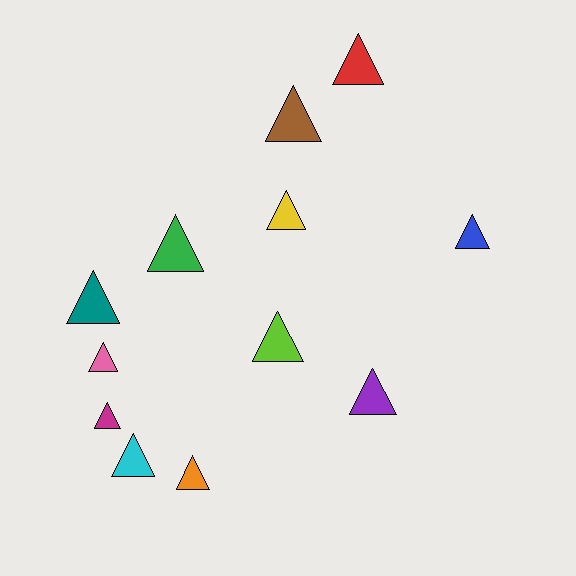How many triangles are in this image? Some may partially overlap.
There are 12 triangles.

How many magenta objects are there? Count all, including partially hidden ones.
There is 1 magenta object.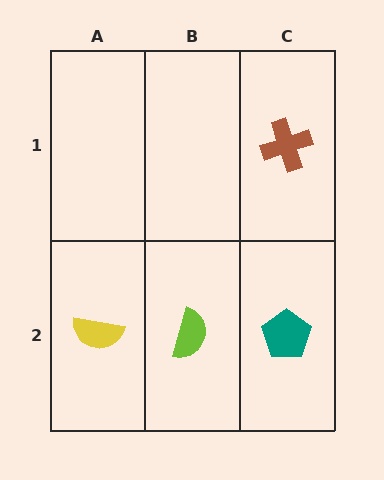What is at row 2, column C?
A teal pentagon.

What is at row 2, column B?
A lime semicircle.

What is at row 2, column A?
A yellow semicircle.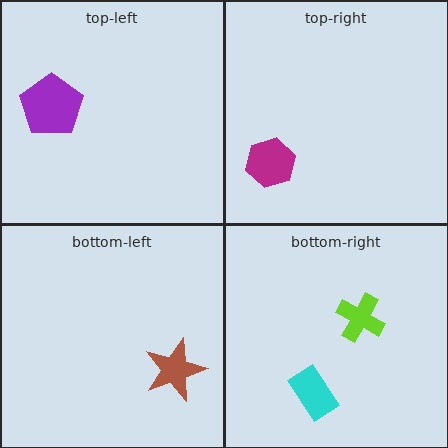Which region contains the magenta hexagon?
The top-right region.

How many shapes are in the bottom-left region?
1.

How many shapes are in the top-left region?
1.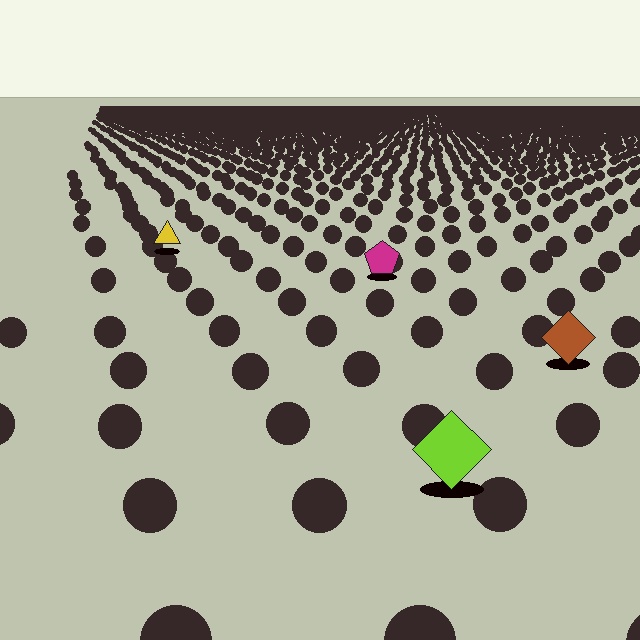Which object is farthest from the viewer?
The yellow triangle is farthest from the viewer. It appears smaller and the ground texture around it is denser.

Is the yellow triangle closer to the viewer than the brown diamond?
No. The brown diamond is closer — you can tell from the texture gradient: the ground texture is coarser near it.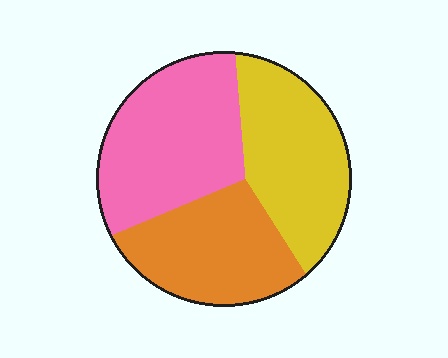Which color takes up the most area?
Pink, at roughly 40%.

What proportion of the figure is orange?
Orange covers roughly 30% of the figure.